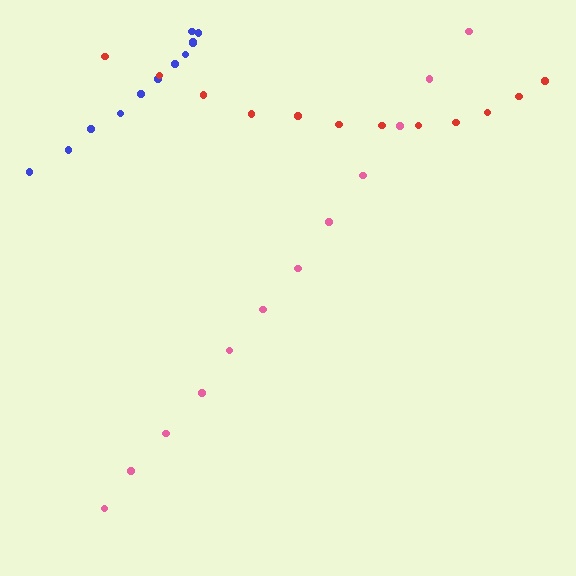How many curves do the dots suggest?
There are 3 distinct paths.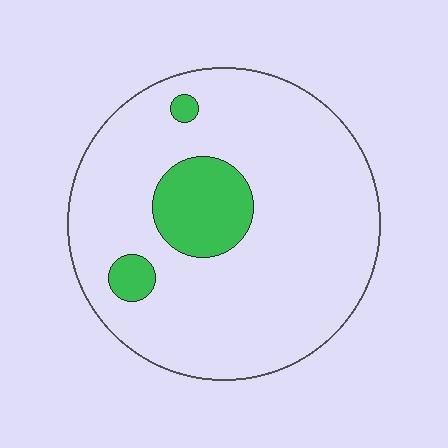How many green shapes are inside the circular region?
3.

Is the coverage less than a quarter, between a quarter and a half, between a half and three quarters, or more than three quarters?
Less than a quarter.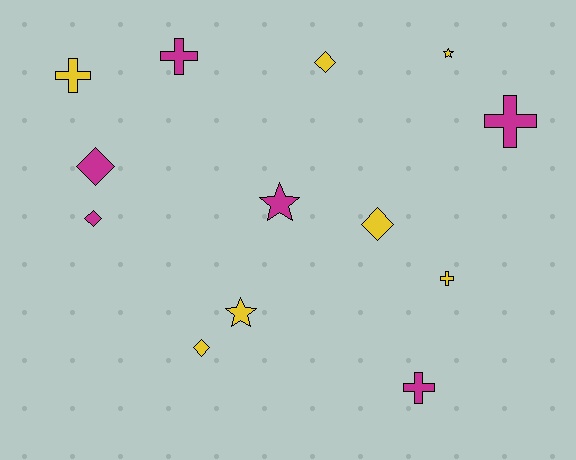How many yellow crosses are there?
There are 2 yellow crosses.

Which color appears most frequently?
Yellow, with 7 objects.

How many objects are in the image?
There are 13 objects.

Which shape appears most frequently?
Cross, with 5 objects.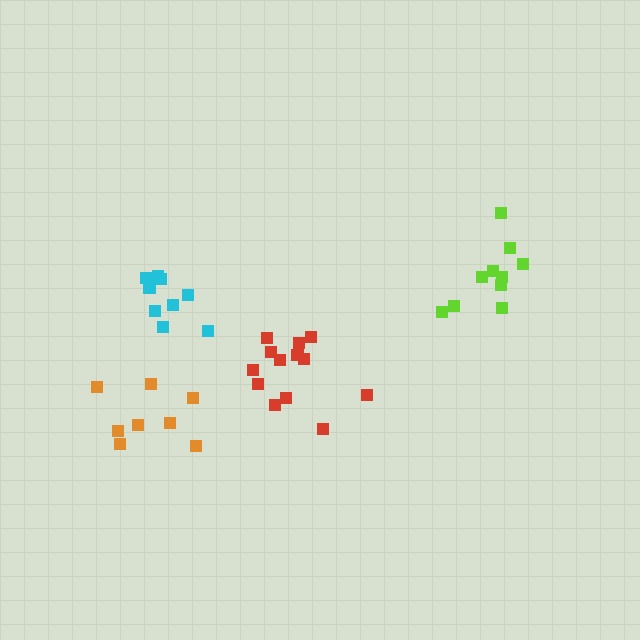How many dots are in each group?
Group 1: 10 dots, Group 2: 8 dots, Group 3: 13 dots, Group 4: 9 dots (40 total).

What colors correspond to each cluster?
The clusters are colored: lime, orange, red, cyan.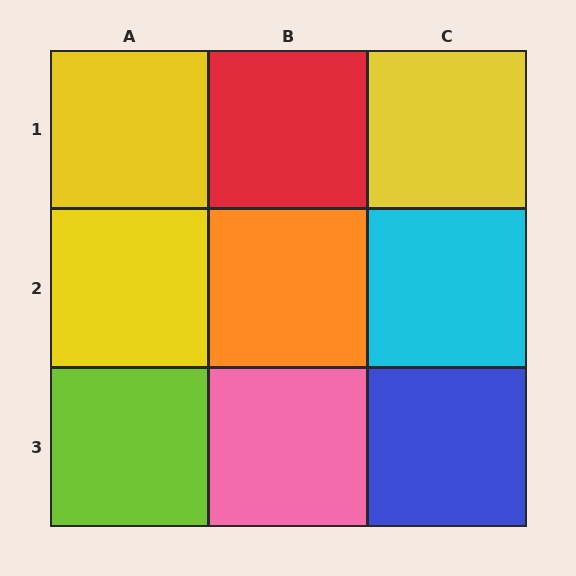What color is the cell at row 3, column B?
Pink.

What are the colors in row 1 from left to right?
Yellow, red, yellow.